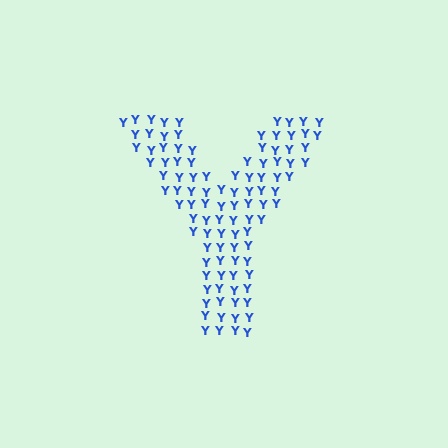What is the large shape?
The large shape is the letter Y.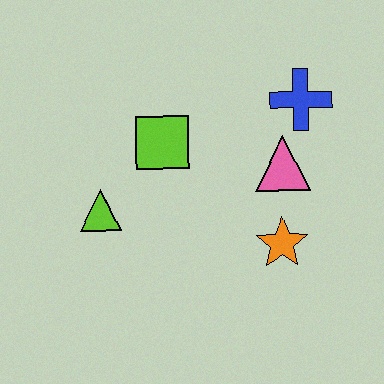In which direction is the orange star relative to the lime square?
The orange star is to the right of the lime square.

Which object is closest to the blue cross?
The pink triangle is closest to the blue cross.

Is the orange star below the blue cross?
Yes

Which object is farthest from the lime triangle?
The blue cross is farthest from the lime triangle.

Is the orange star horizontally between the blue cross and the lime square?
Yes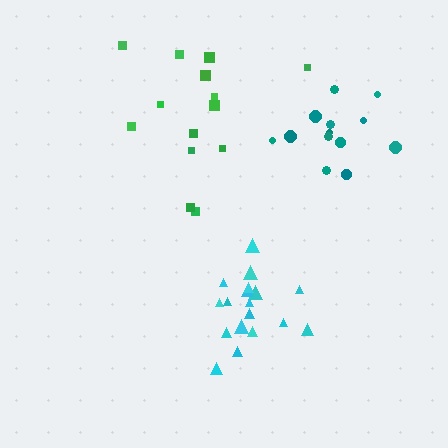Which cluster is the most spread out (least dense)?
Green.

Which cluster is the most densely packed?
Cyan.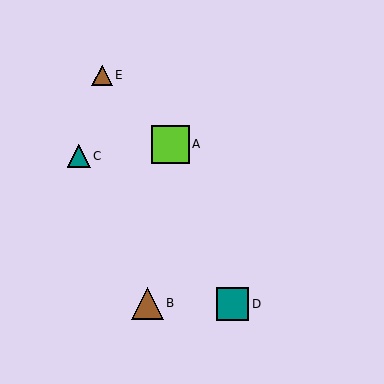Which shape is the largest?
The lime square (labeled A) is the largest.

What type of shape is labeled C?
Shape C is a teal triangle.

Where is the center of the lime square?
The center of the lime square is at (170, 144).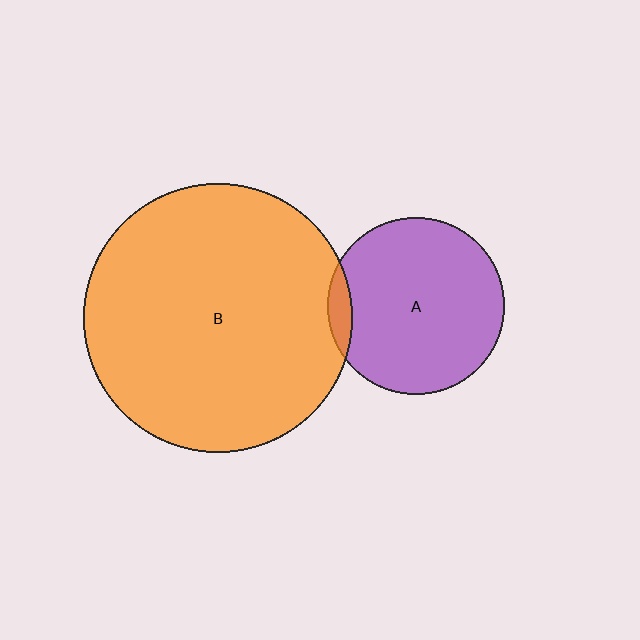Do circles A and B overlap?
Yes.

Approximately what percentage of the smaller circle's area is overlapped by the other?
Approximately 5%.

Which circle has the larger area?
Circle B (orange).